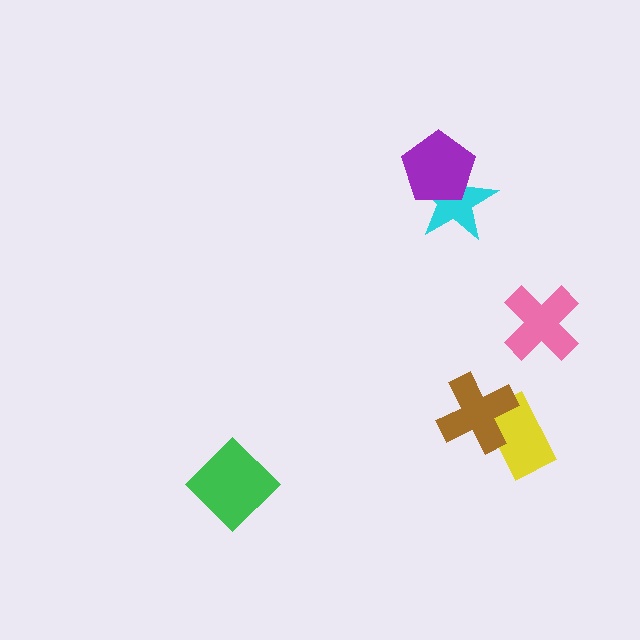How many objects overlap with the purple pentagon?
1 object overlaps with the purple pentagon.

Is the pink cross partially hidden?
No, no other shape covers it.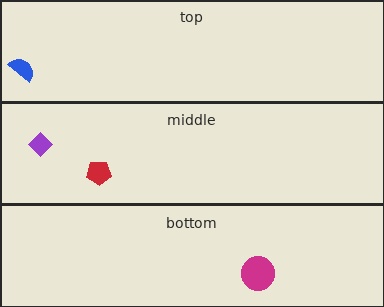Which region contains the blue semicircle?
The top region.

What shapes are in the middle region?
The red pentagon, the purple diamond.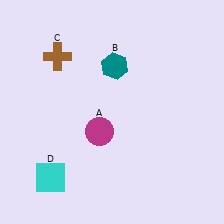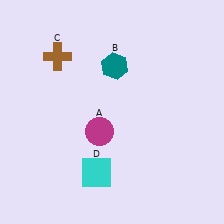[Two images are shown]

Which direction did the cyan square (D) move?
The cyan square (D) moved right.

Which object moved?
The cyan square (D) moved right.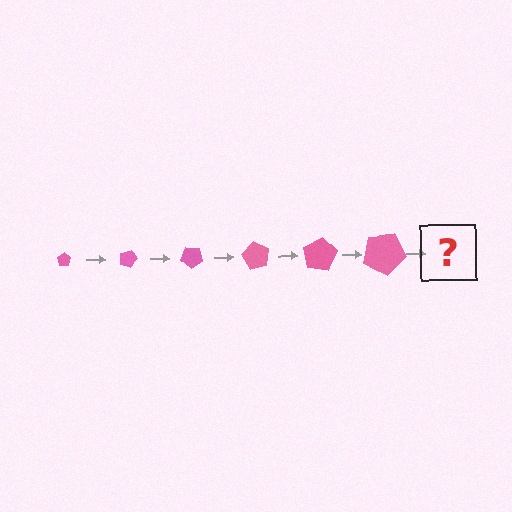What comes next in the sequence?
The next element should be a pentagon, larger than the previous one and rotated 120 degrees from the start.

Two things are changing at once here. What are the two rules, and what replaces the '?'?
The two rules are that the pentagon grows larger each step and it rotates 20 degrees each step. The '?' should be a pentagon, larger than the previous one and rotated 120 degrees from the start.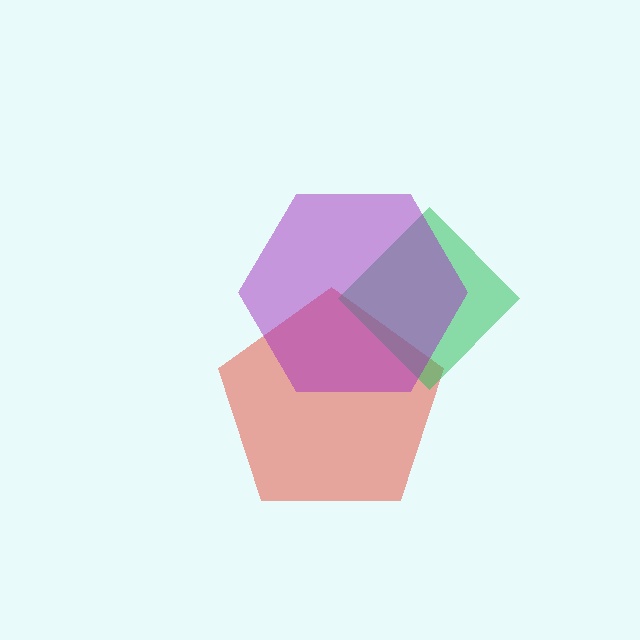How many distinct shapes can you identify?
There are 3 distinct shapes: a red pentagon, a green diamond, a purple hexagon.